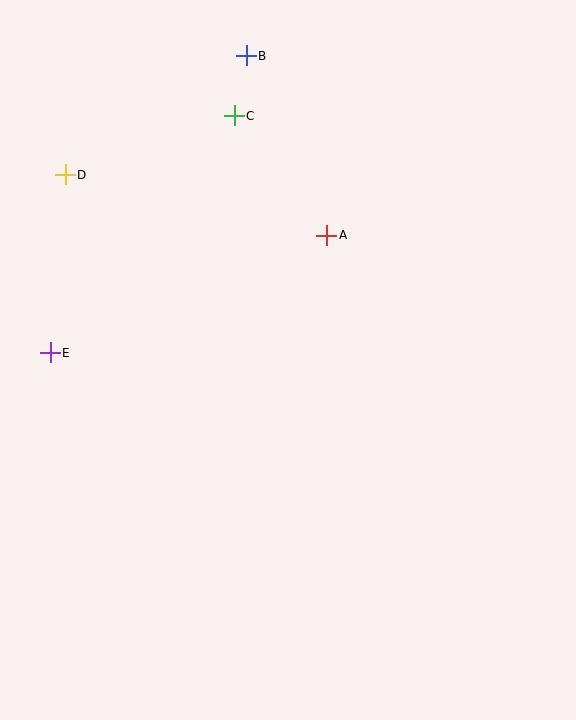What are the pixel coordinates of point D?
Point D is at (65, 175).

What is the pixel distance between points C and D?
The distance between C and D is 179 pixels.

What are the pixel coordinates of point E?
Point E is at (50, 353).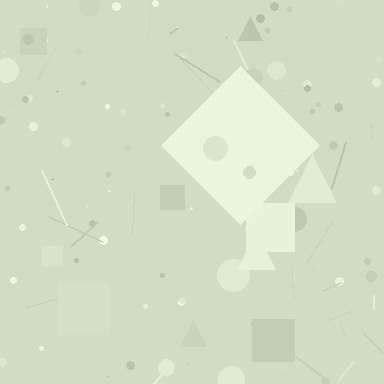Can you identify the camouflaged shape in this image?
The camouflaged shape is a diamond.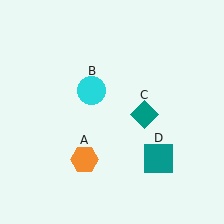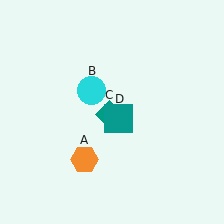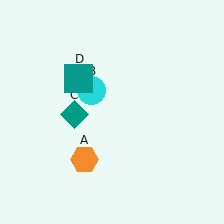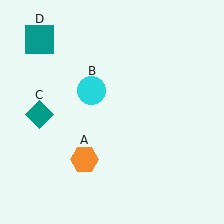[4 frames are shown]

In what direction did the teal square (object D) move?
The teal square (object D) moved up and to the left.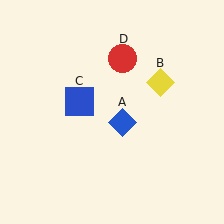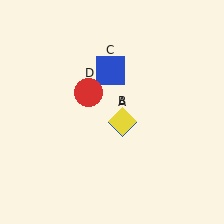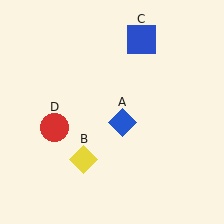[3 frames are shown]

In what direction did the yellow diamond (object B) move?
The yellow diamond (object B) moved down and to the left.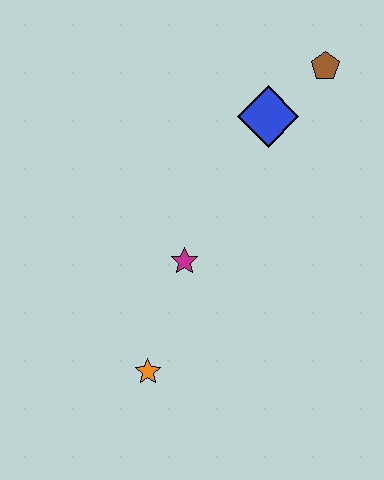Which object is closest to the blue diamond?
The brown pentagon is closest to the blue diamond.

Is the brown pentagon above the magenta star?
Yes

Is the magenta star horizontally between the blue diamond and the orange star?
Yes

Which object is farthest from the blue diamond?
The orange star is farthest from the blue diamond.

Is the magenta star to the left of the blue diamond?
Yes